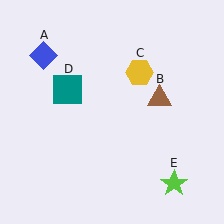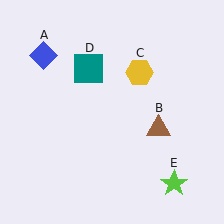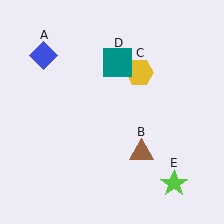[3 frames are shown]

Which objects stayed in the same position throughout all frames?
Blue diamond (object A) and yellow hexagon (object C) and lime star (object E) remained stationary.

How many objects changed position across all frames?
2 objects changed position: brown triangle (object B), teal square (object D).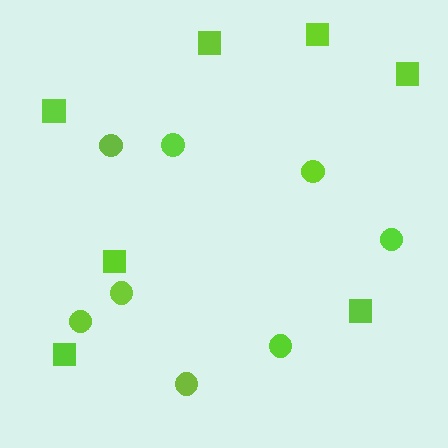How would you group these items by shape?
There are 2 groups: one group of circles (8) and one group of squares (7).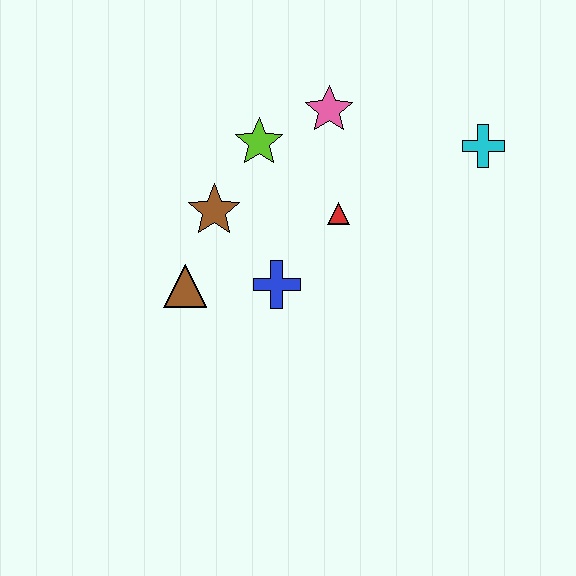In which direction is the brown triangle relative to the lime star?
The brown triangle is below the lime star.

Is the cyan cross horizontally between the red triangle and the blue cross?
No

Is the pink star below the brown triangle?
No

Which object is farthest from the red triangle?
The brown triangle is farthest from the red triangle.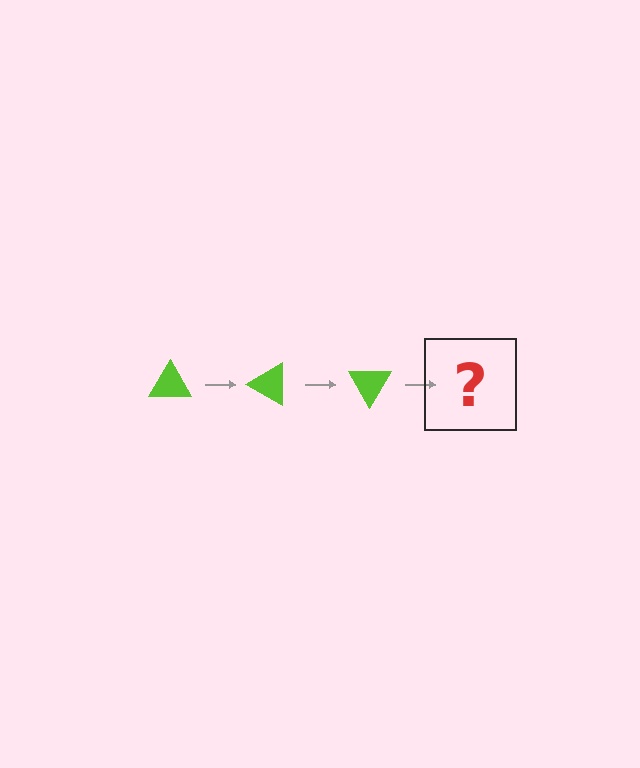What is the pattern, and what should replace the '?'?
The pattern is that the triangle rotates 30 degrees each step. The '?' should be a lime triangle rotated 90 degrees.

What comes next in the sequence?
The next element should be a lime triangle rotated 90 degrees.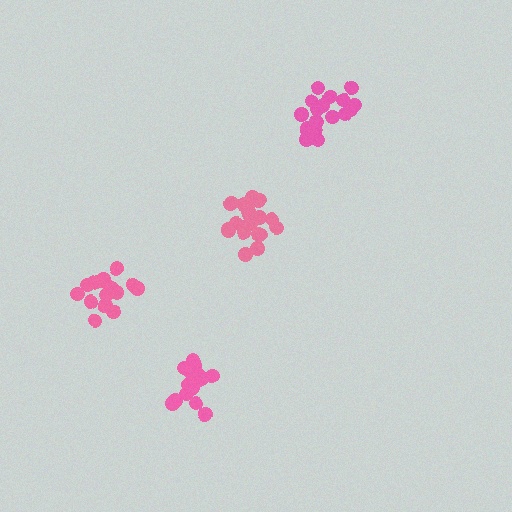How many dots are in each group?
Group 1: 21 dots, Group 2: 18 dots, Group 3: 21 dots, Group 4: 17 dots (77 total).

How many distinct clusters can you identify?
There are 4 distinct clusters.